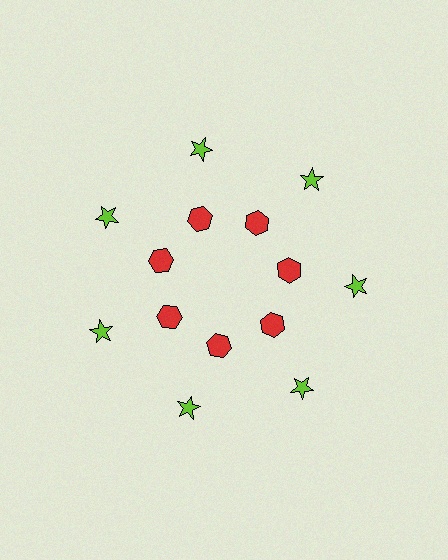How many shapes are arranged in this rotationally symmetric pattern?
There are 14 shapes, arranged in 7 groups of 2.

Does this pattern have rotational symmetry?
Yes, this pattern has 7-fold rotational symmetry. It looks the same after rotating 51 degrees around the center.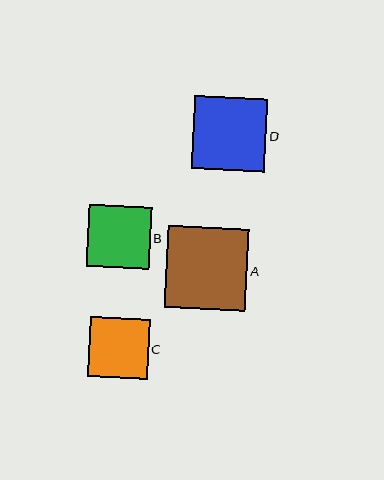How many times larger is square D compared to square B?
Square D is approximately 1.2 times the size of square B.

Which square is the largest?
Square A is the largest with a size of approximately 82 pixels.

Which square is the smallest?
Square C is the smallest with a size of approximately 60 pixels.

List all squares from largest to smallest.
From largest to smallest: A, D, B, C.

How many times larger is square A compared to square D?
Square A is approximately 1.1 times the size of square D.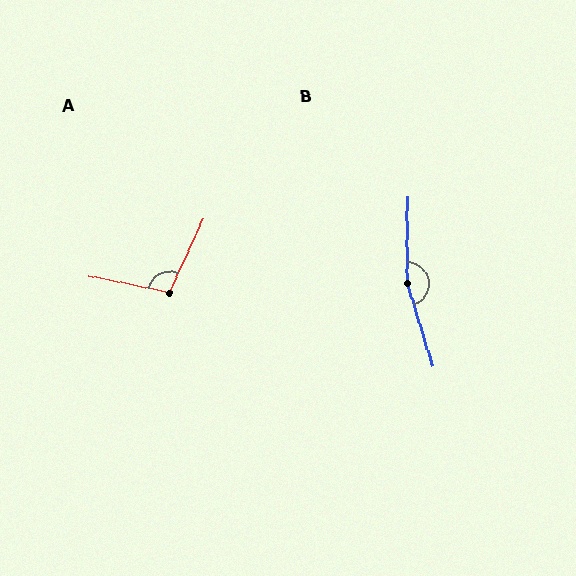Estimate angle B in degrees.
Approximately 162 degrees.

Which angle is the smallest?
A, at approximately 103 degrees.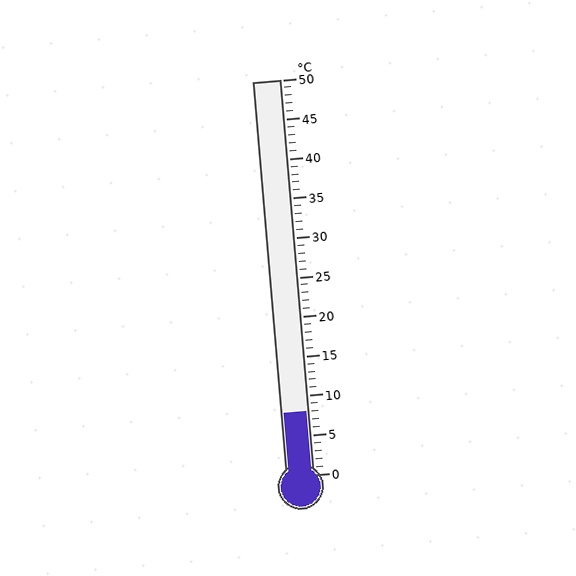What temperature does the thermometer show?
The thermometer shows approximately 8°C.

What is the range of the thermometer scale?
The thermometer scale ranges from 0°C to 50°C.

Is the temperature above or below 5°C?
The temperature is above 5°C.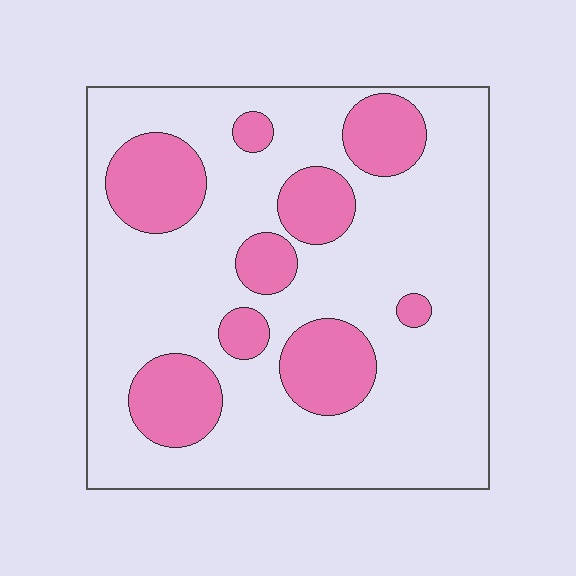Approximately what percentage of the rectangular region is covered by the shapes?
Approximately 25%.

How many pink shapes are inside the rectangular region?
9.